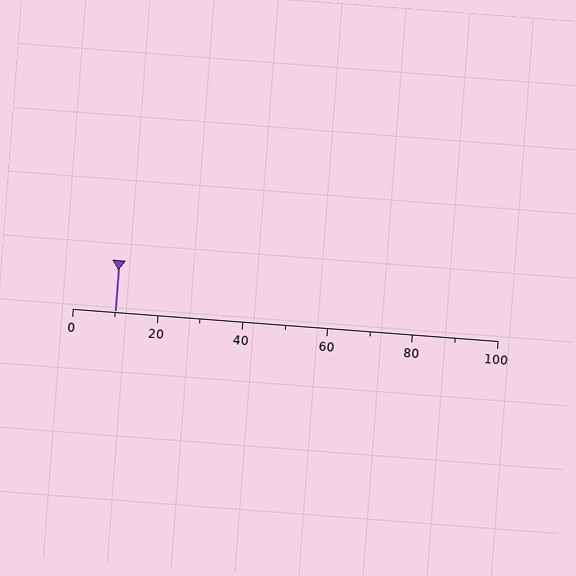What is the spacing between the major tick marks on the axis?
The major ticks are spaced 20 apart.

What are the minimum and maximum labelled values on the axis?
The axis runs from 0 to 100.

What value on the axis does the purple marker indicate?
The marker indicates approximately 10.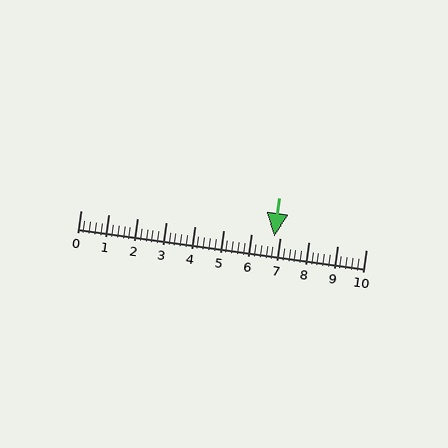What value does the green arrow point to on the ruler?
The green arrow points to approximately 6.8.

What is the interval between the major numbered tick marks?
The major tick marks are spaced 1 units apart.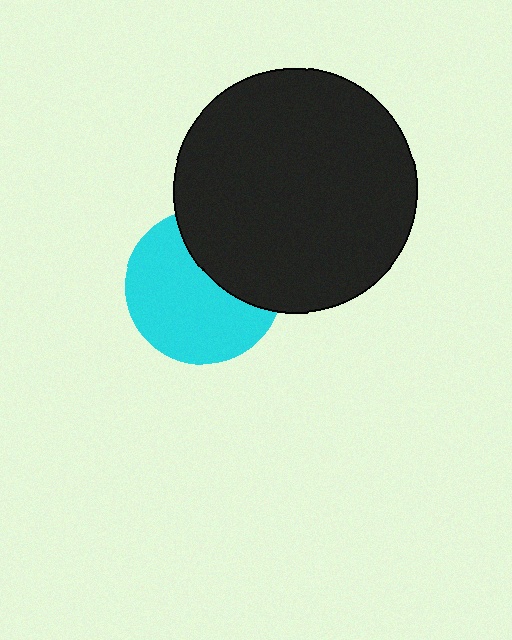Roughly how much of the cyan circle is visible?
About half of it is visible (roughly 65%).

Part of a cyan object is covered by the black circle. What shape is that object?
It is a circle.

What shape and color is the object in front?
The object in front is a black circle.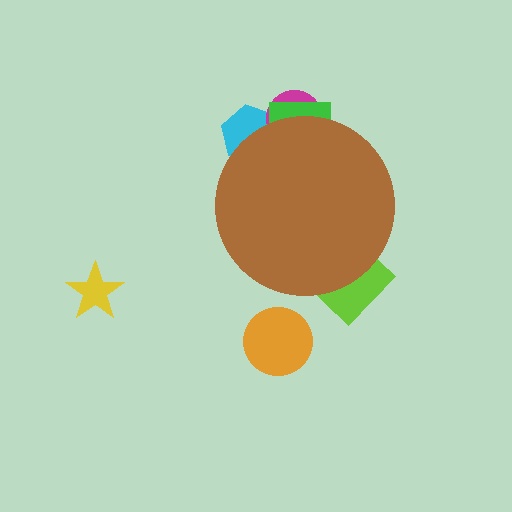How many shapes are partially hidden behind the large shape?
4 shapes are partially hidden.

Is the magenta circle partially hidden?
Yes, the magenta circle is partially hidden behind the brown circle.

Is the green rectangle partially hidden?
Yes, the green rectangle is partially hidden behind the brown circle.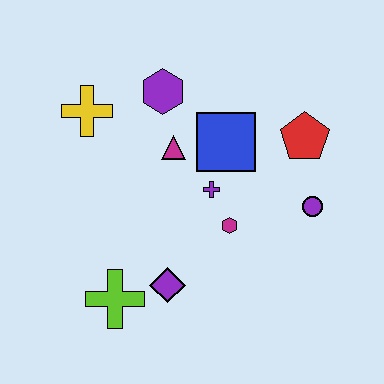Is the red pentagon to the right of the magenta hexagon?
Yes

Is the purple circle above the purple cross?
No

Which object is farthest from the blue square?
The lime cross is farthest from the blue square.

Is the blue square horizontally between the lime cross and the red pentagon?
Yes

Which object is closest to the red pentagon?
The purple circle is closest to the red pentagon.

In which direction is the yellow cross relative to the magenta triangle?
The yellow cross is to the left of the magenta triangle.